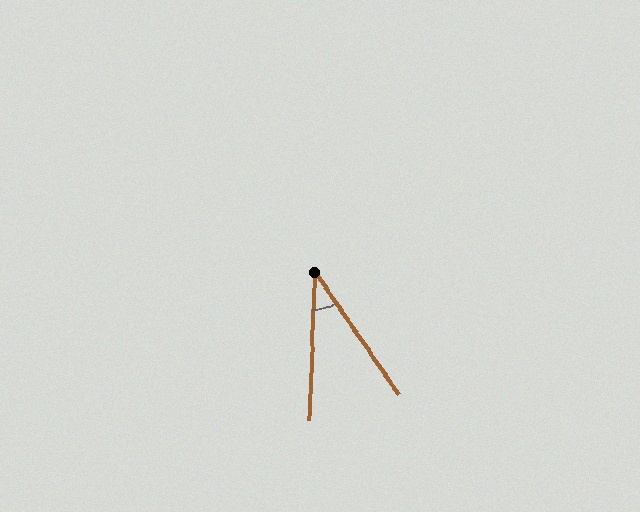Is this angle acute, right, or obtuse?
It is acute.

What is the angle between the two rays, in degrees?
Approximately 36 degrees.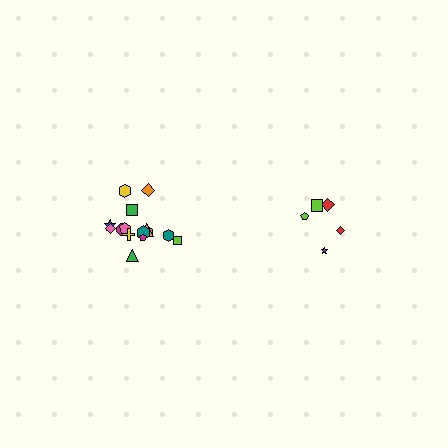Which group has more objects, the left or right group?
The left group.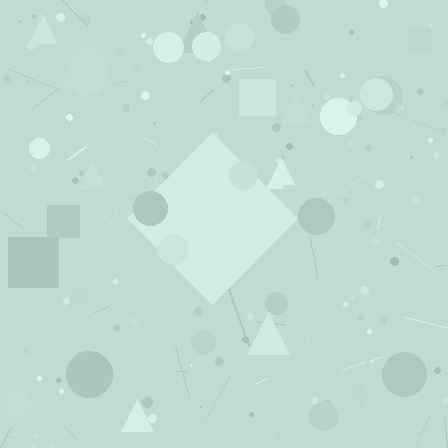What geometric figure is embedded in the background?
A diamond is embedded in the background.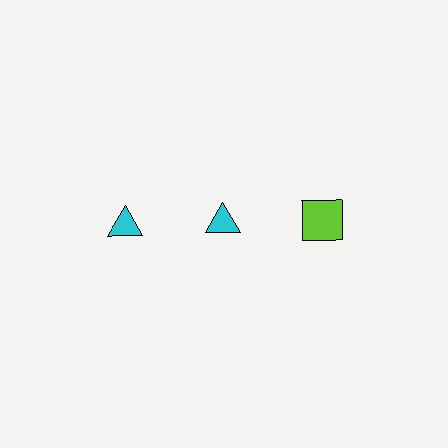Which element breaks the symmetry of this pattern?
The lime square in the top row, center column breaks the symmetry. All other shapes are cyan triangles.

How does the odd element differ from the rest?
It differs in both color (lime instead of cyan) and shape (square instead of triangle).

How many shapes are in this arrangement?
There are 3 shapes arranged in a grid pattern.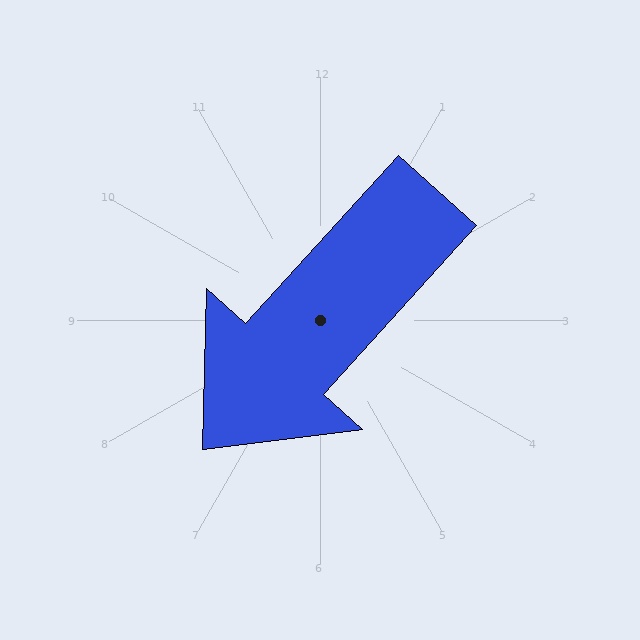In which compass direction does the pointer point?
Southwest.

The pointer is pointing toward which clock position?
Roughly 7 o'clock.